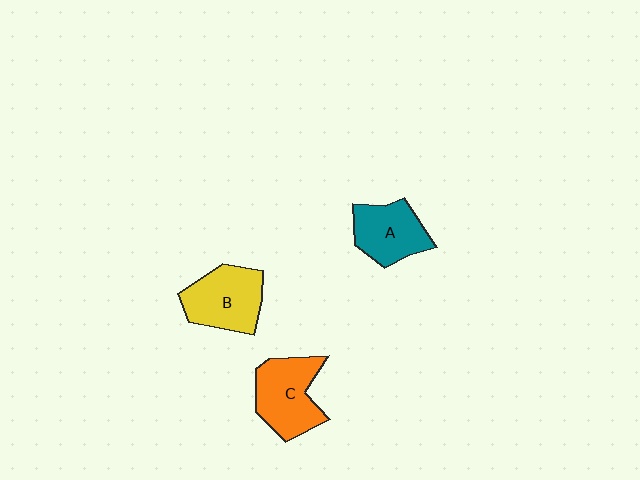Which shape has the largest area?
Shape C (orange).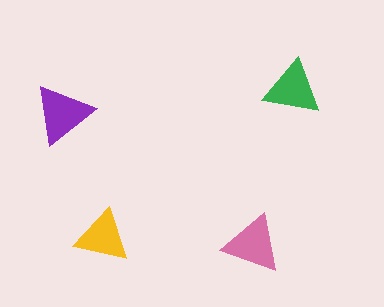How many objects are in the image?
There are 4 objects in the image.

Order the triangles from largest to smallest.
the purple one, the pink one, the green one, the yellow one.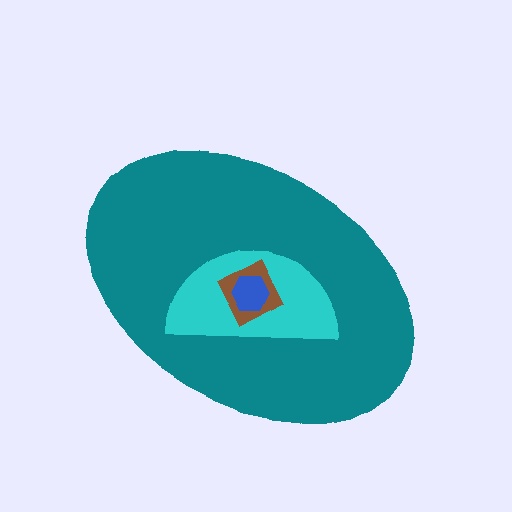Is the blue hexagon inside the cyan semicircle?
Yes.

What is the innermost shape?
The blue hexagon.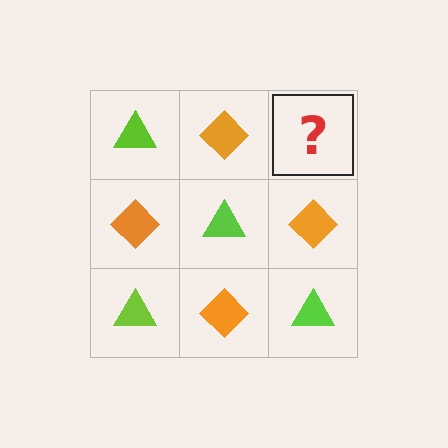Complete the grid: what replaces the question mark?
The question mark should be replaced with a lime triangle.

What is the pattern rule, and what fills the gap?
The rule is that it alternates lime triangle and orange diamond in a checkerboard pattern. The gap should be filled with a lime triangle.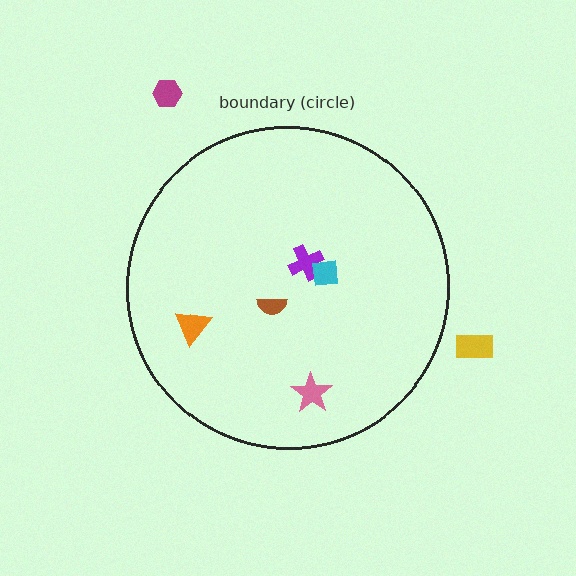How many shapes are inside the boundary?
5 inside, 2 outside.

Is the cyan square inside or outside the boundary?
Inside.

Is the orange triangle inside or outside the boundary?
Inside.